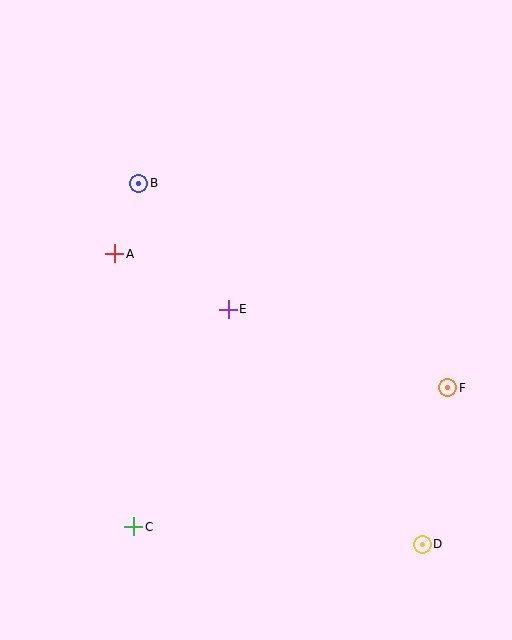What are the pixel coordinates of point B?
Point B is at (139, 183).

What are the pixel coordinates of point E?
Point E is at (228, 309).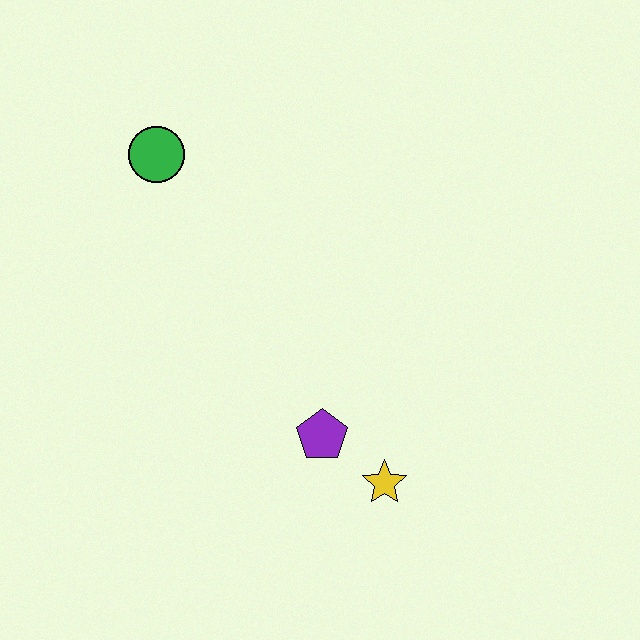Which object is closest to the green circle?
The purple pentagon is closest to the green circle.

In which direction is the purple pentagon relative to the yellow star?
The purple pentagon is to the left of the yellow star.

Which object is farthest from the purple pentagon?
The green circle is farthest from the purple pentagon.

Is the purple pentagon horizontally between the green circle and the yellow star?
Yes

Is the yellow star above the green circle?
No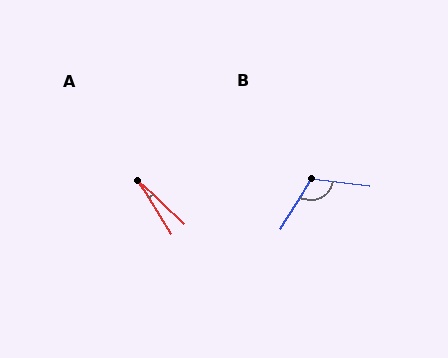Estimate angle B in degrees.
Approximately 114 degrees.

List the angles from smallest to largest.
A (15°), B (114°).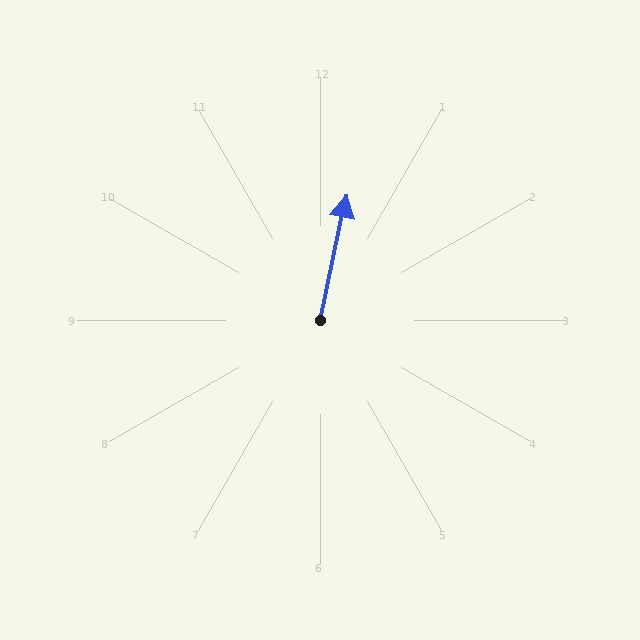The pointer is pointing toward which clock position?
Roughly 12 o'clock.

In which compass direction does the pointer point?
North.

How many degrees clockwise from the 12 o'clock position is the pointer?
Approximately 12 degrees.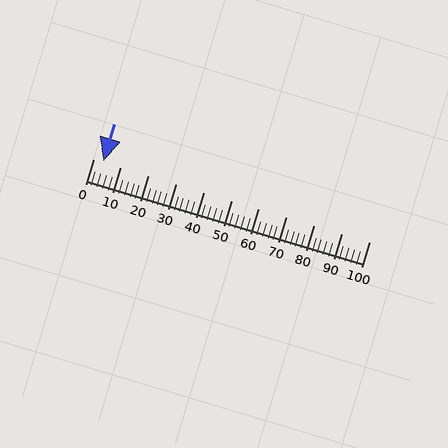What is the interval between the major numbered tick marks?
The major tick marks are spaced 10 units apart.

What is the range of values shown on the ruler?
The ruler shows values from 0 to 100.